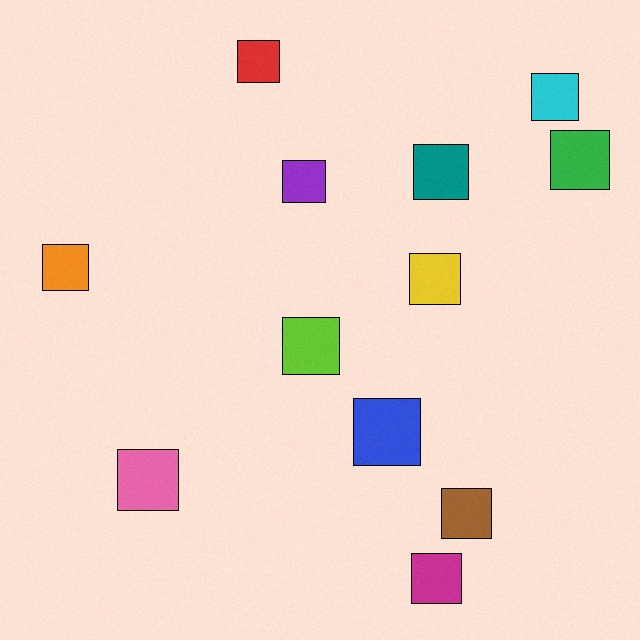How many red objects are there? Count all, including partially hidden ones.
There is 1 red object.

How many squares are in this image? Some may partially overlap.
There are 12 squares.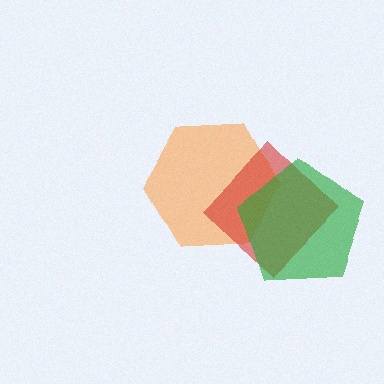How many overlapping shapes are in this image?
There are 3 overlapping shapes in the image.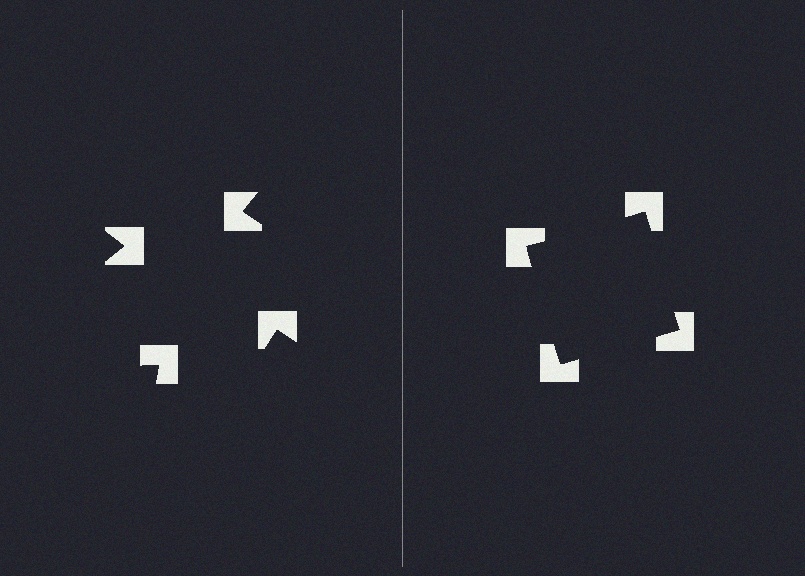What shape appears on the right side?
An illusory square.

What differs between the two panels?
The notched squares are positioned identically on both sides; only the wedge orientations differ. On the right they align to a square; on the left they are misaligned.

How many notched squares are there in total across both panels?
8 — 4 on each side.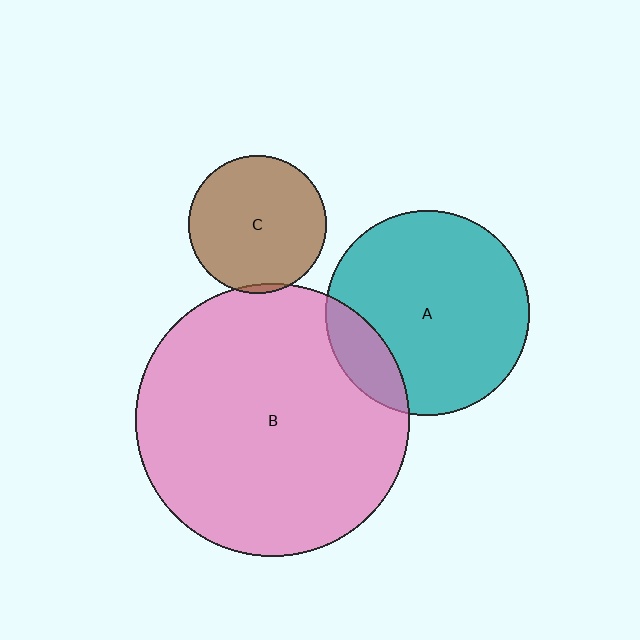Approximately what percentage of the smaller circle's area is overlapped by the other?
Approximately 5%.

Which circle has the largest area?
Circle B (pink).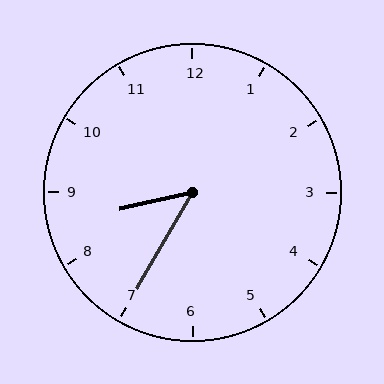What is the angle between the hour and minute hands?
Approximately 48 degrees.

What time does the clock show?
8:35.